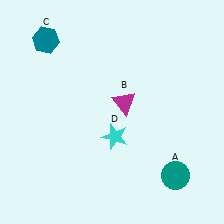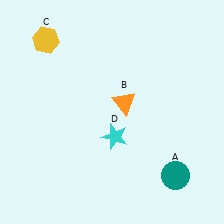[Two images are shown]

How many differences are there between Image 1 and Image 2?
There are 2 differences between the two images.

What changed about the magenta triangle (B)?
In Image 1, B is magenta. In Image 2, it changed to orange.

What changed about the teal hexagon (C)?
In Image 1, C is teal. In Image 2, it changed to yellow.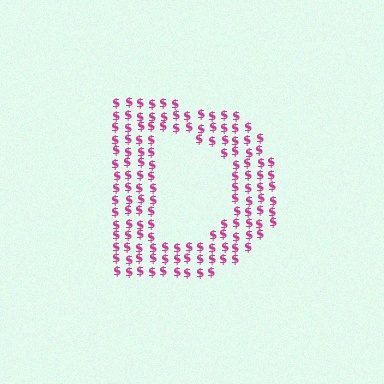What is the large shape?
The large shape is the letter D.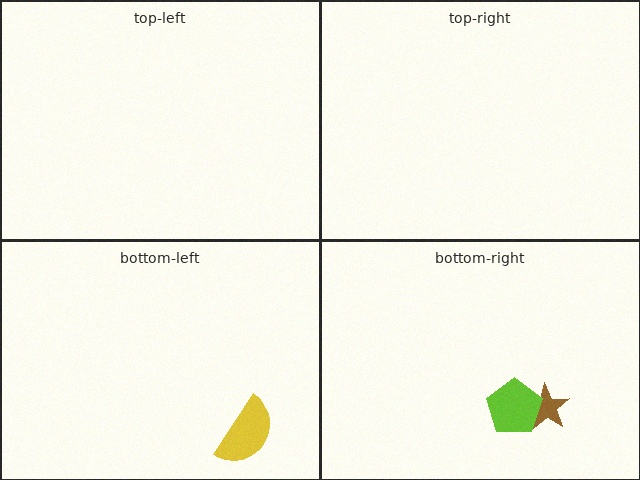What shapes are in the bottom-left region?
The yellow semicircle.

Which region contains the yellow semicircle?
The bottom-left region.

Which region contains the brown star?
The bottom-right region.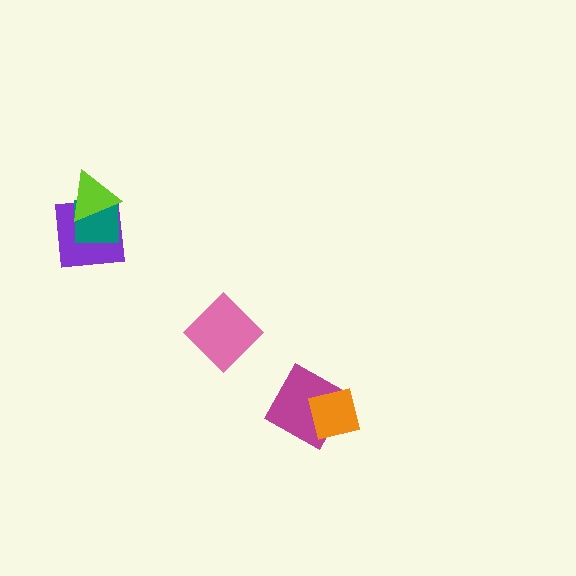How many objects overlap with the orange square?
1 object overlaps with the orange square.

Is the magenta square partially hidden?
Yes, it is partially covered by another shape.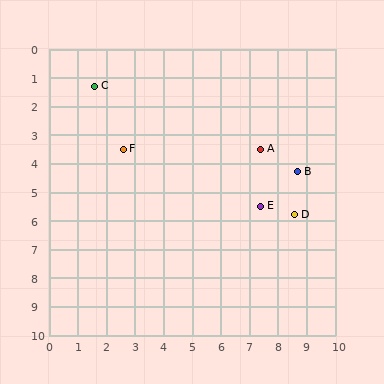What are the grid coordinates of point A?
Point A is at approximately (7.4, 3.5).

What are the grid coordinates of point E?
Point E is at approximately (7.4, 5.5).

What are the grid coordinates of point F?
Point F is at approximately (2.6, 3.5).